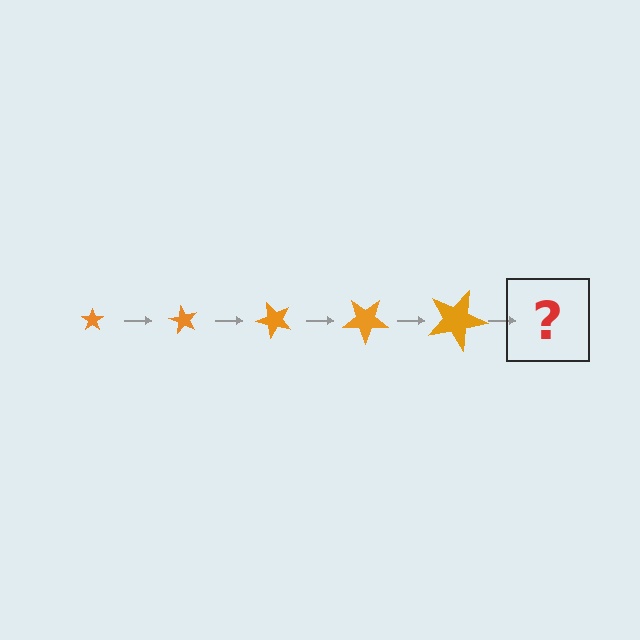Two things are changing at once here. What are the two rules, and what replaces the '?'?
The two rules are that the star grows larger each step and it rotates 60 degrees each step. The '?' should be a star, larger than the previous one and rotated 300 degrees from the start.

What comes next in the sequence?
The next element should be a star, larger than the previous one and rotated 300 degrees from the start.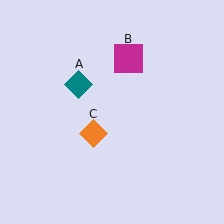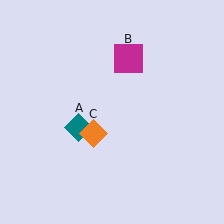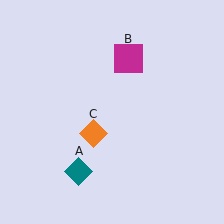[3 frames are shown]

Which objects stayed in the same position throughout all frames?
Magenta square (object B) and orange diamond (object C) remained stationary.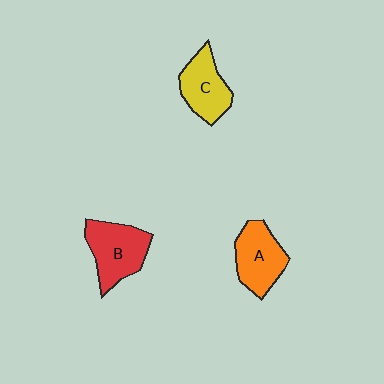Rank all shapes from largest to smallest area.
From largest to smallest: B (red), A (orange), C (yellow).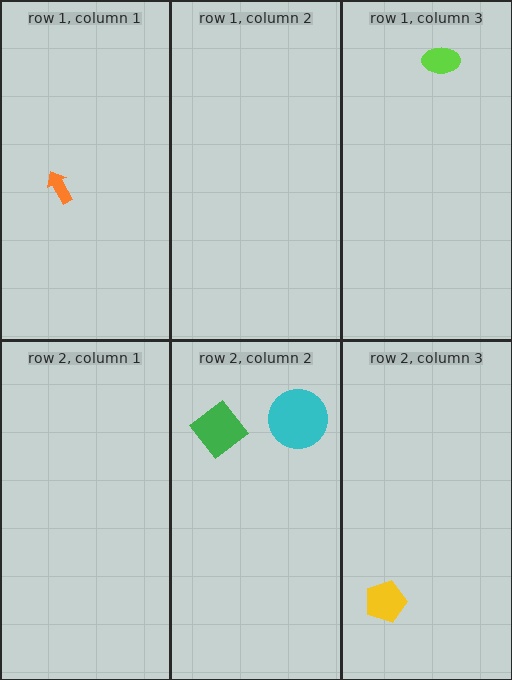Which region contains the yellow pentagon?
The row 2, column 3 region.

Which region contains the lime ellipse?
The row 1, column 3 region.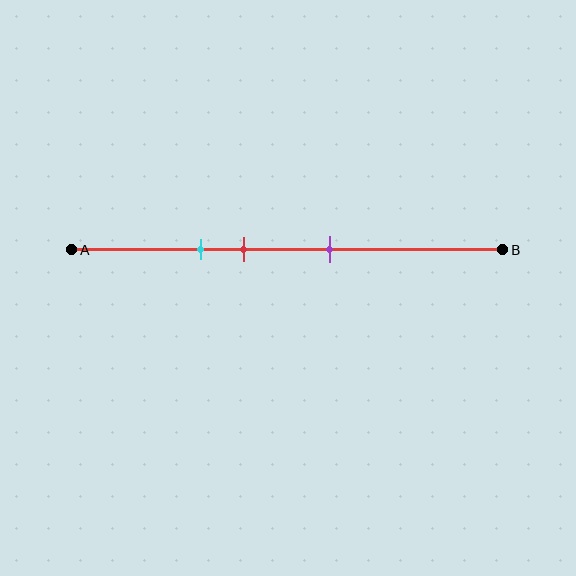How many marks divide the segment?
There are 3 marks dividing the segment.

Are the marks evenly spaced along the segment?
Yes, the marks are approximately evenly spaced.